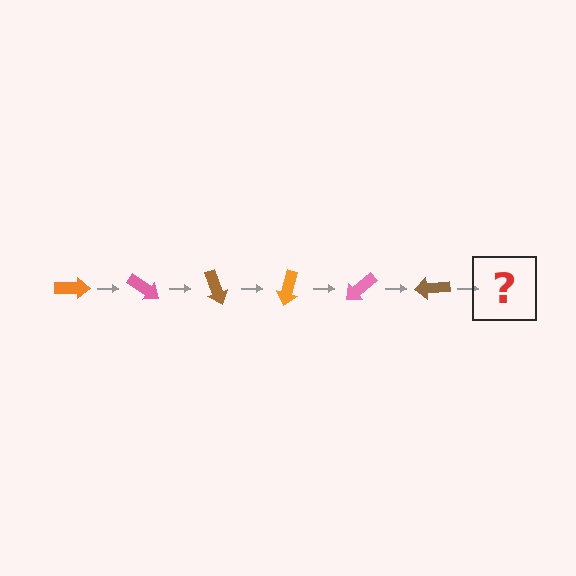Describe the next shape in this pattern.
It should be an orange arrow, rotated 210 degrees from the start.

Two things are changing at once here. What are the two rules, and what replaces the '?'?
The two rules are that it rotates 35 degrees each step and the color cycles through orange, pink, and brown. The '?' should be an orange arrow, rotated 210 degrees from the start.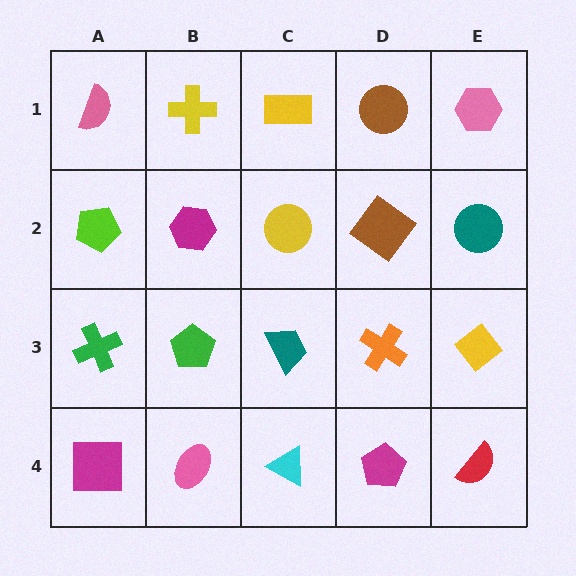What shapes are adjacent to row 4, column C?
A teal trapezoid (row 3, column C), a pink ellipse (row 4, column B), a magenta pentagon (row 4, column D).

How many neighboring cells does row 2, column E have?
3.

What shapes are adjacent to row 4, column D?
An orange cross (row 3, column D), a cyan triangle (row 4, column C), a red semicircle (row 4, column E).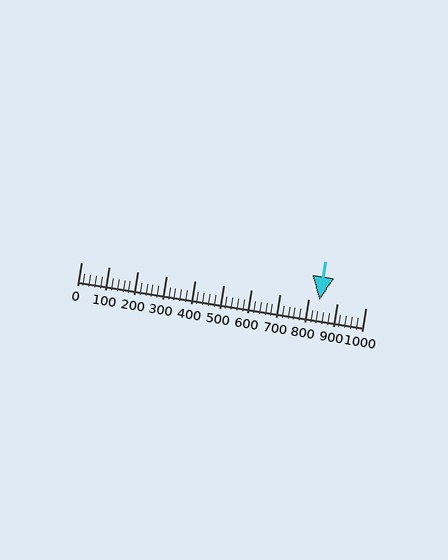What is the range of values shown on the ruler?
The ruler shows values from 0 to 1000.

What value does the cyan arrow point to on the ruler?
The cyan arrow points to approximately 840.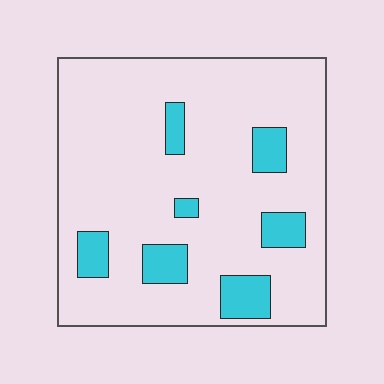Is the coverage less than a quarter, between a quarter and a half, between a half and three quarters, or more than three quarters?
Less than a quarter.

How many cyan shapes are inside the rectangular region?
7.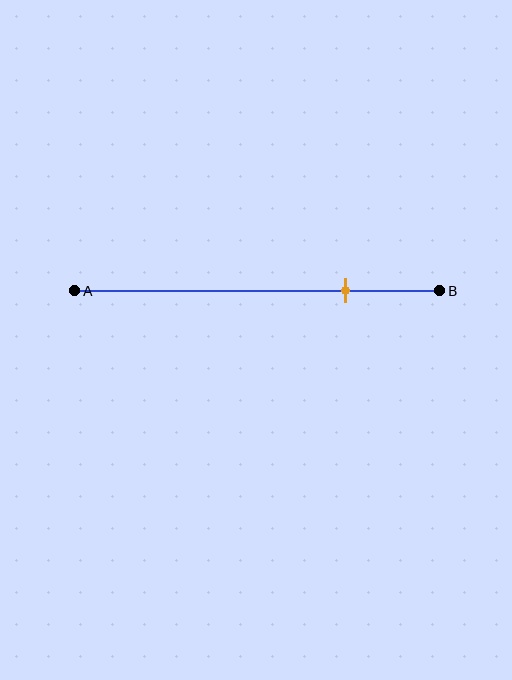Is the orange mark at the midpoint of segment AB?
No, the mark is at about 75% from A, not at the 50% midpoint.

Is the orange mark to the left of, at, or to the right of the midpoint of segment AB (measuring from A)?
The orange mark is to the right of the midpoint of segment AB.